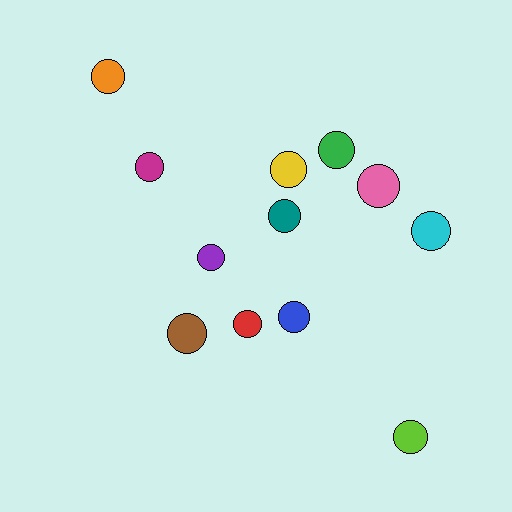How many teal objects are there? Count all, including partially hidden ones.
There is 1 teal object.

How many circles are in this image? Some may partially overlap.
There are 12 circles.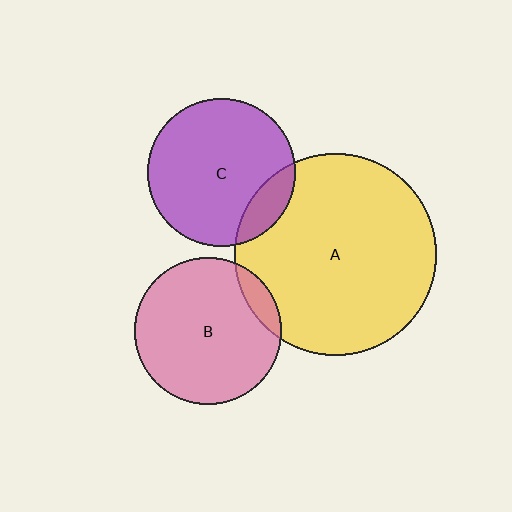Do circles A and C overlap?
Yes.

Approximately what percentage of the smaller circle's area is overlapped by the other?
Approximately 15%.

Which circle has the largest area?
Circle A (yellow).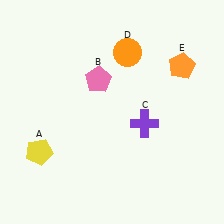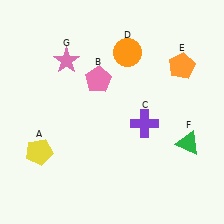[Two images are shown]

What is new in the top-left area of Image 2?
A pink star (G) was added in the top-left area of Image 2.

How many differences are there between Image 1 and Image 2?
There are 2 differences between the two images.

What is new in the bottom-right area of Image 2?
A green triangle (F) was added in the bottom-right area of Image 2.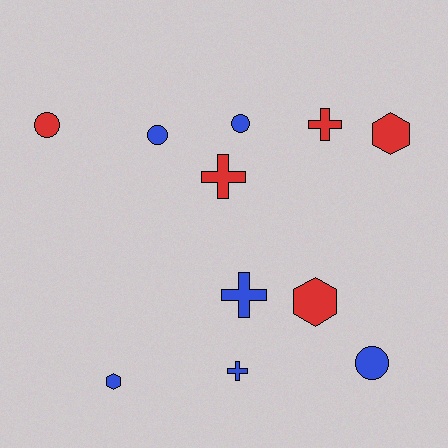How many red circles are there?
There is 1 red circle.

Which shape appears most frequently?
Cross, with 4 objects.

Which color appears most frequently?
Blue, with 6 objects.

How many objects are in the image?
There are 11 objects.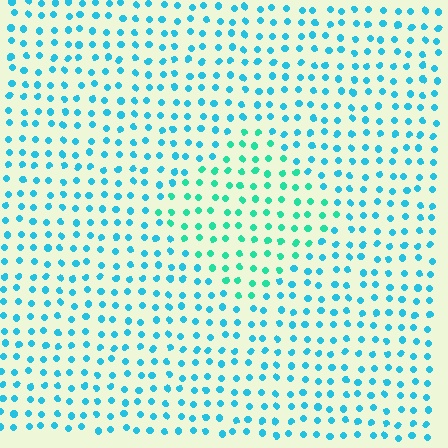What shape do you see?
I see a diamond.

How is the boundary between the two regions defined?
The boundary is defined purely by a slight shift in hue (about 31 degrees). Spacing, size, and orientation are identical on both sides.